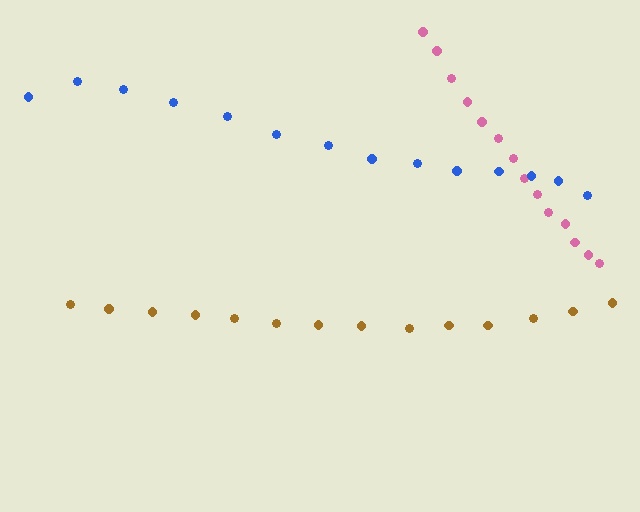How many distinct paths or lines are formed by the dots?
There are 3 distinct paths.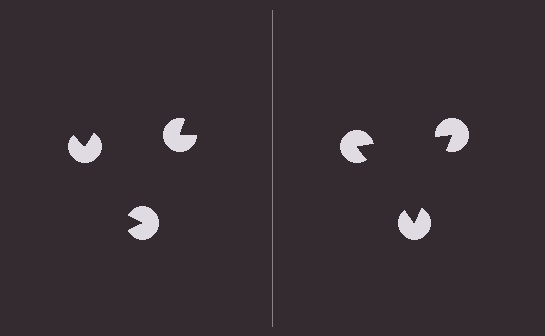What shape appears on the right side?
An illusory triangle.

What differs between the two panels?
The pac-man discs are positioned identically on both sides; only the wedge orientations differ. On the right they align to a triangle; on the left they are misaligned.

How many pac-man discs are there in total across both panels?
6 — 3 on each side.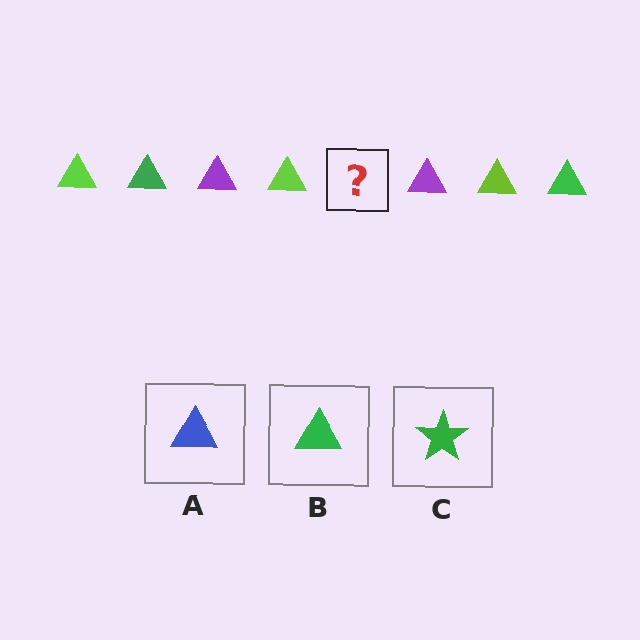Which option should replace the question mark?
Option B.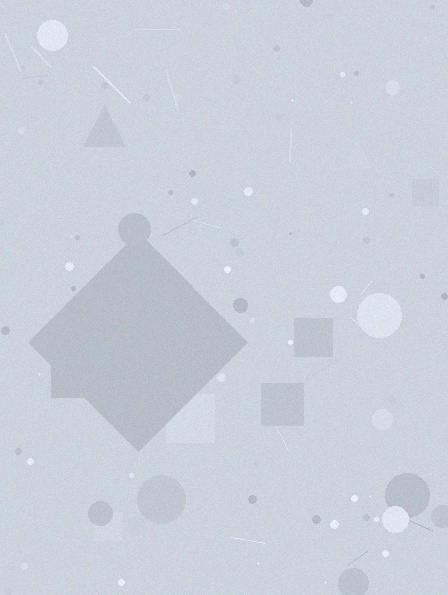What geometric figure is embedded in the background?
A diamond is embedded in the background.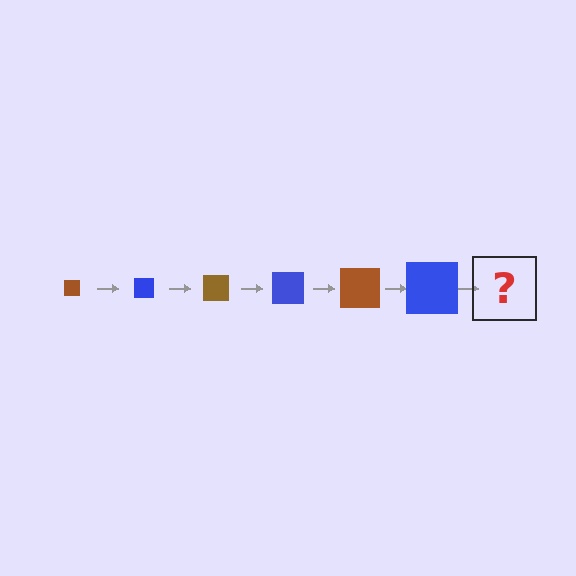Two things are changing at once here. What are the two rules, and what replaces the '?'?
The two rules are that the square grows larger each step and the color cycles through brown and blue. The '?' should be a brown square, larger than the previous one.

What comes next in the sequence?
The next element should be a brown square, larger than the previous one.